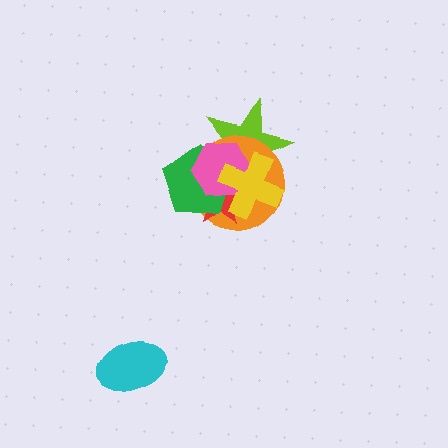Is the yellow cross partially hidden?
No, no other shape covers it.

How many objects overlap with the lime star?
5 objects overlap with the lime star.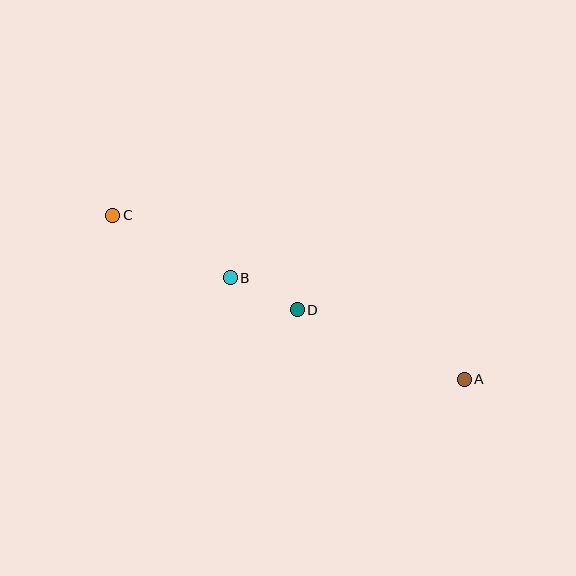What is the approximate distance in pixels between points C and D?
The distance between C and D is approximately 207 pixels.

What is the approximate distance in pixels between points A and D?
The distance between A and D is approximately 181 pixels.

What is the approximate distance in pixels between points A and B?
The distance between A and B is approximately 255 pixels.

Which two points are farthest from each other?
Points A and C are farthest from each other.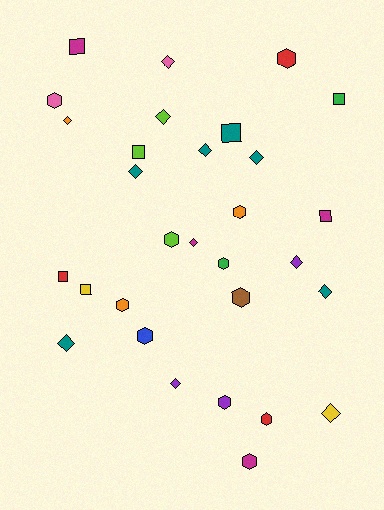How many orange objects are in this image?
There are 3 orange objects.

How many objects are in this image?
There are 30 objects.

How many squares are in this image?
There are 7 squares.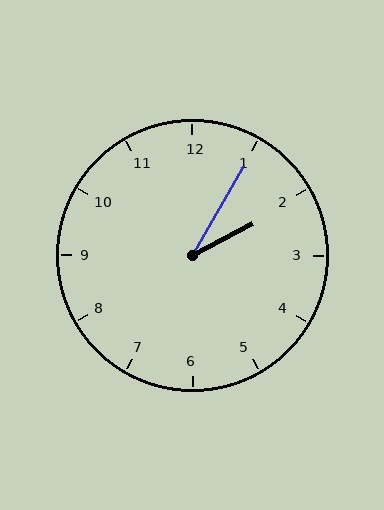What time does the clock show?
2:05.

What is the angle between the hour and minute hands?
Approximately 32 degrees.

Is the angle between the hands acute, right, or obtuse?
It is acute.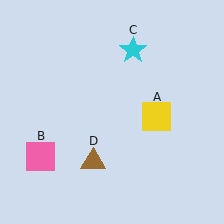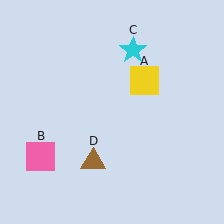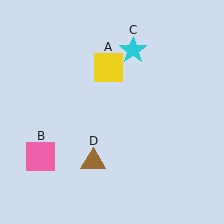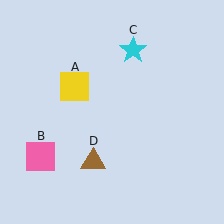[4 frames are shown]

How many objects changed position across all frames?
1 object changed position: yellow square (object A).